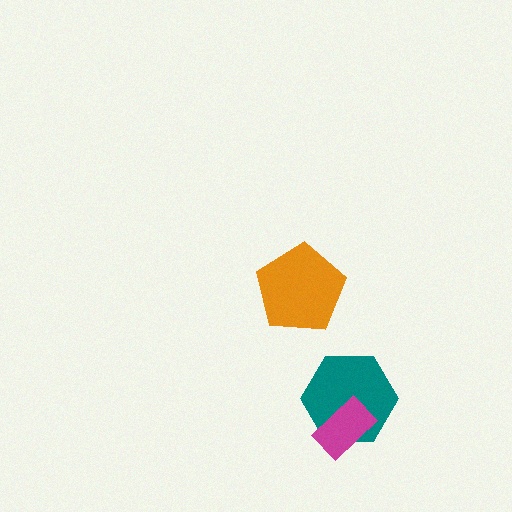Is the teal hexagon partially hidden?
Yes, it is partially covered by another shape.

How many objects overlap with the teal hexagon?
1 object overlaps with the teal hexagon.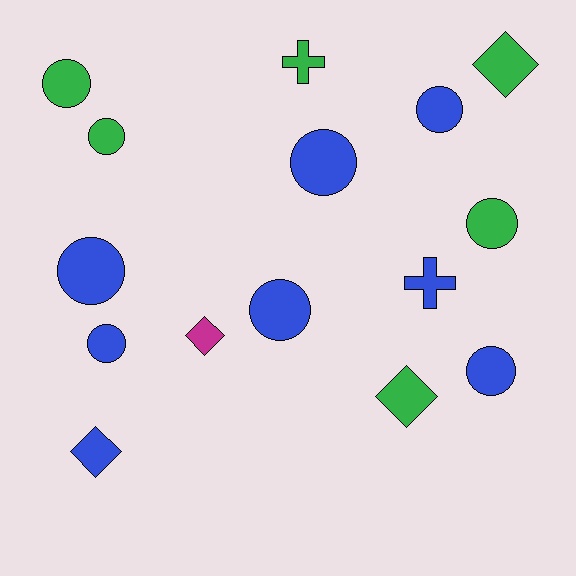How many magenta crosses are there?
There are no magenta crosses.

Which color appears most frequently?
Blue, with 8 objects.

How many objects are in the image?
There are 15 objects.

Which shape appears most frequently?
Circle, with 9 objects.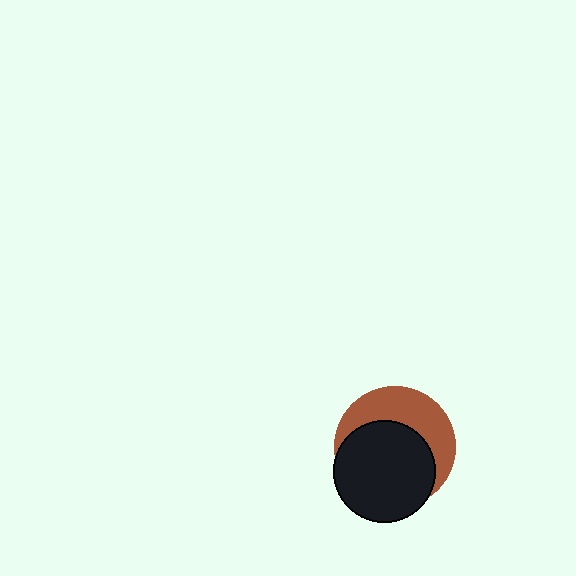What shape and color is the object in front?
The object in front is a black circle.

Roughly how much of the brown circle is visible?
A small part of it is visible (roughly 42%).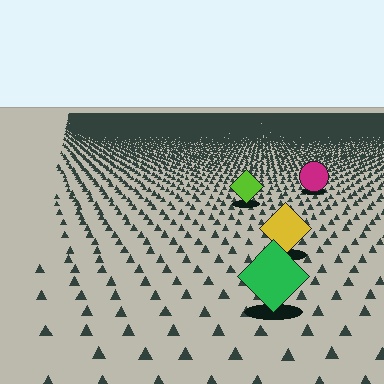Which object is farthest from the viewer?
The magenta circle is farthest from the viewer. It appears smaller and the ground texture around it is denser.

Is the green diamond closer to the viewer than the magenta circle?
Yes. The green diamond is closer — you can tell from the texture gradient: the ground texture is coarser near it.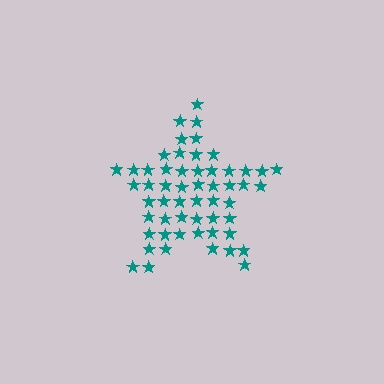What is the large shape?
The large shape is a star.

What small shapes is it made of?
It is made of small stars.